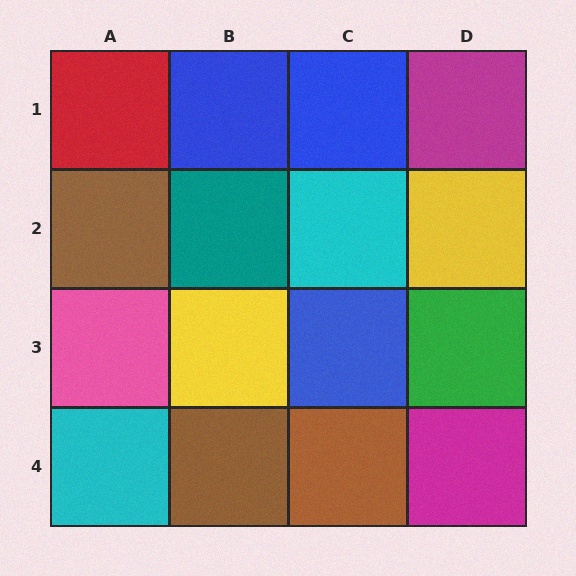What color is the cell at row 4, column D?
Magenta.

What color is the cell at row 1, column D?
Magenta.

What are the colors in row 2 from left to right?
Brown, teal, cyan, yellow.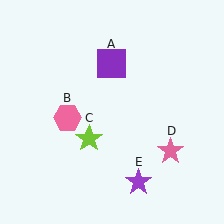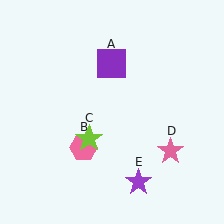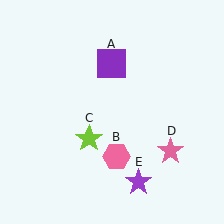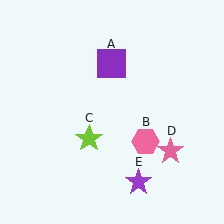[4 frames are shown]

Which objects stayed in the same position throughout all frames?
Purple square (object A) and lime star (object C) and pink star (object D) and purple star (object E) remained stationary.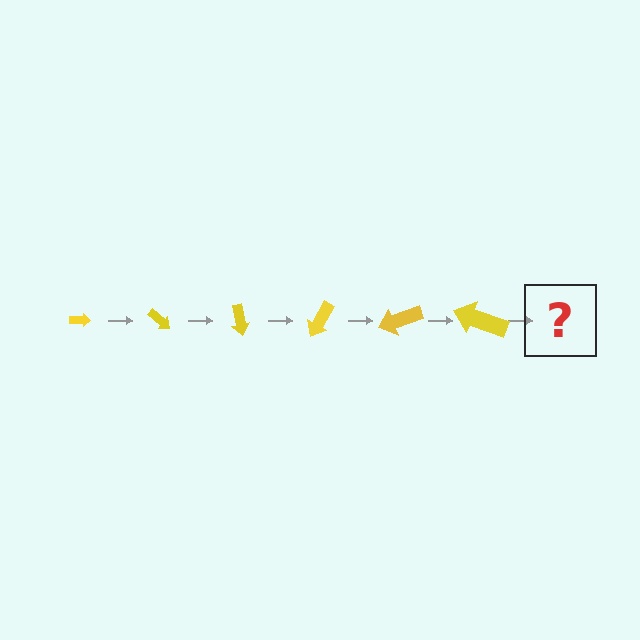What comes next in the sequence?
The next element should be an arrow, larger than the previous one and rotated 240 degrees from the start.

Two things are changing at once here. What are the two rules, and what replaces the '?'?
The two rules are that the arrow grows larger each step and it rotates 40 degrees each step. The '?' should be an arrow, larger than the previous one and rotated 240 degrees from the start.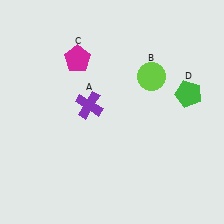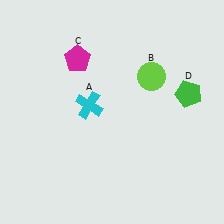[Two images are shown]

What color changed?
The cross (A) changed from purple in Image 1 to cyan in Image 2.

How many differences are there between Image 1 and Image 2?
There is 1 difference between the two images.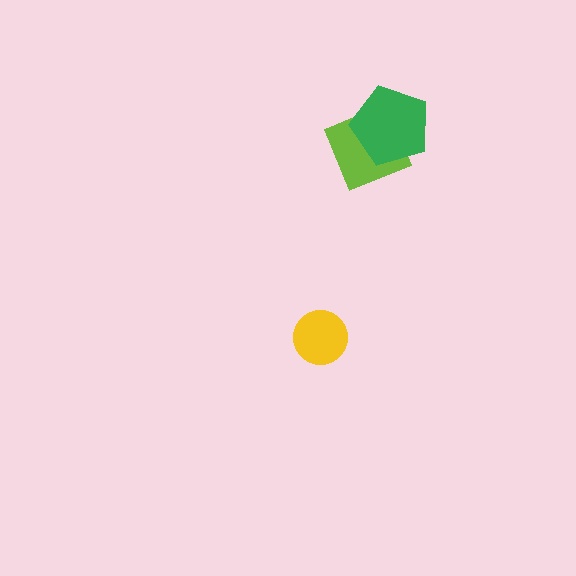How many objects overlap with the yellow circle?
0 objects overlap with the yellow circle.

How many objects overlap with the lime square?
1 object overlaps with the lime square.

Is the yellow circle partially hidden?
No, no other shape covers it.